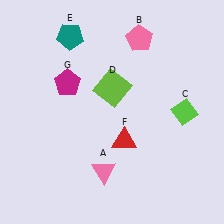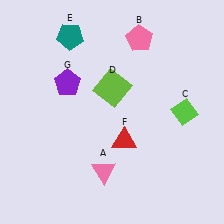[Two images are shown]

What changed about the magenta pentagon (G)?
In Image 1, G is magenta. In Image 2, it changed to purple.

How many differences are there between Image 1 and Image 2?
There is 1 difference between the two images.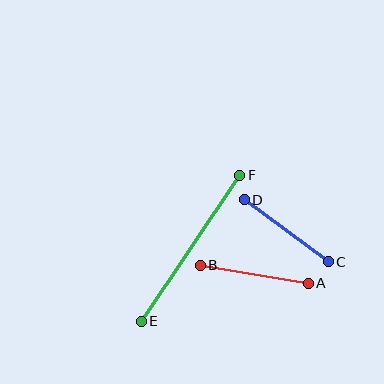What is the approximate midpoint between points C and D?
The midpoint is at approximately (286, 231) pixels.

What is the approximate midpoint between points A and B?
The midpoint is at approximately (254, 274) pixels.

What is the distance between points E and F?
The distance is approximately 176 pixels.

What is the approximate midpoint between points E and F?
The midpoint is at approximately (190, 248) pixels.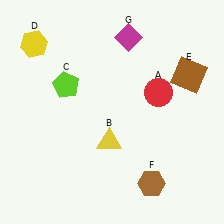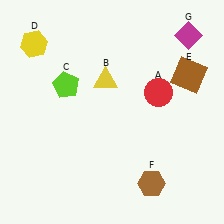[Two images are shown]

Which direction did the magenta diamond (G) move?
The magenta diamond (G) moved right.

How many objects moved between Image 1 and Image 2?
2 objects moved between the two images.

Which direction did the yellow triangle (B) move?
The yellow triangle (B) moved up.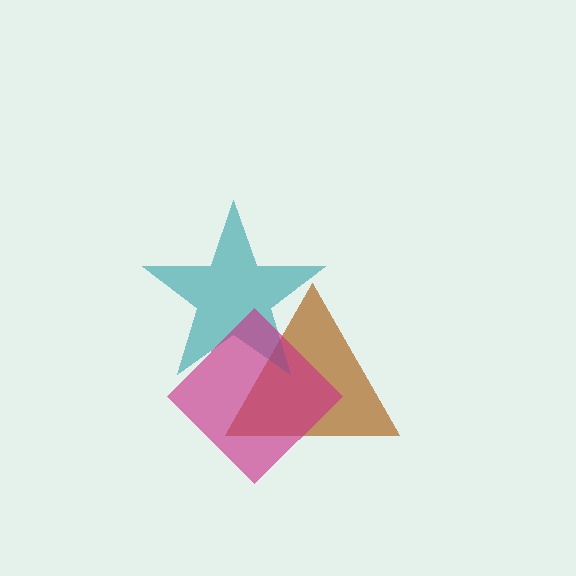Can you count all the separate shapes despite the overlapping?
Yes, there are 3 separate shapes.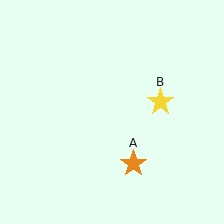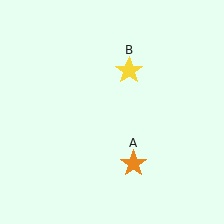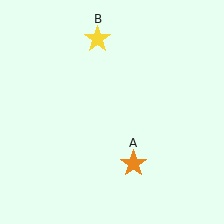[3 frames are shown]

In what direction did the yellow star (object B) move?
The yellow star (object B) moved up and to the left.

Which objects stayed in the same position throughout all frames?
Orange star (object A) remained stationary.